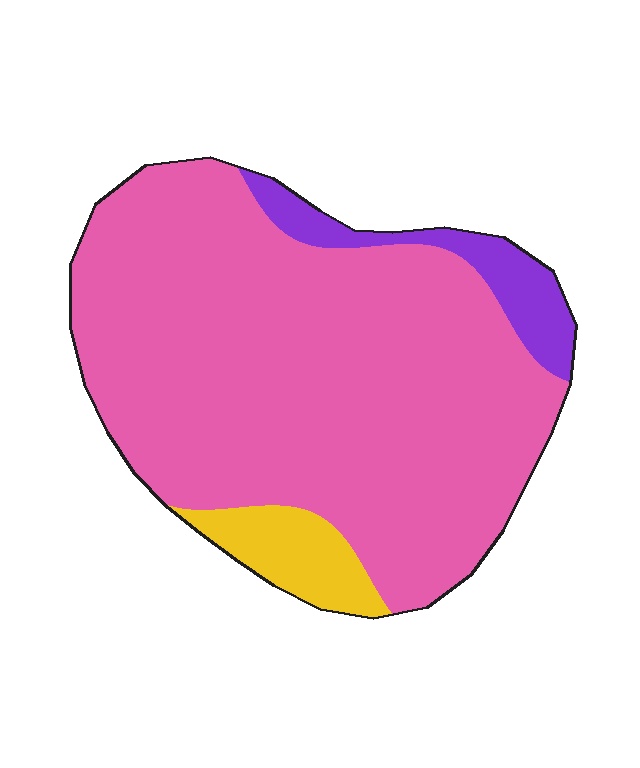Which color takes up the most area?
Pink, at roughly 85%.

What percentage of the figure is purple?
Purple takes up about one tenth (1/10) of the figure.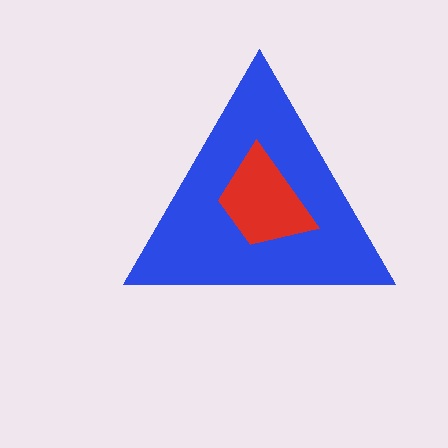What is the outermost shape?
The blue triangle.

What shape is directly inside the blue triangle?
The red trapezoid.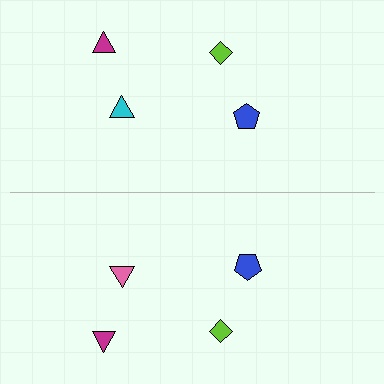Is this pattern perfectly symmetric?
No, the pattern is not perfectly symmetric. The pink triangle on the bottom side breaks the symmetry — its mirror counterpart is cyan.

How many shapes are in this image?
There are 8 shapes in this image.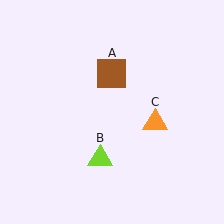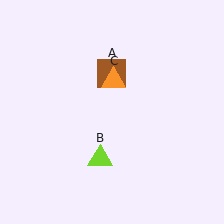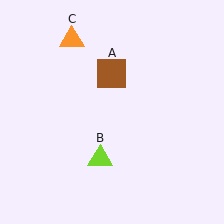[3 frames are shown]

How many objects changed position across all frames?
1 object changed position: orange triangle (object C).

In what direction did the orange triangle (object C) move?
The orange triangle (object C) moved up and to the left.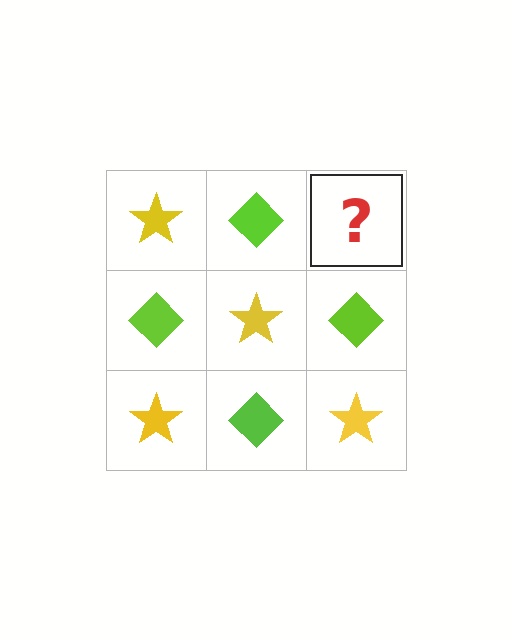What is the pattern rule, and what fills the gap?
The rule is that it alternates yellow star and lime diamond in a checkerboard pattern. The gap should be filled with a yellow star.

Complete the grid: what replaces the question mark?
The question mark should be replaced with a yellow star.